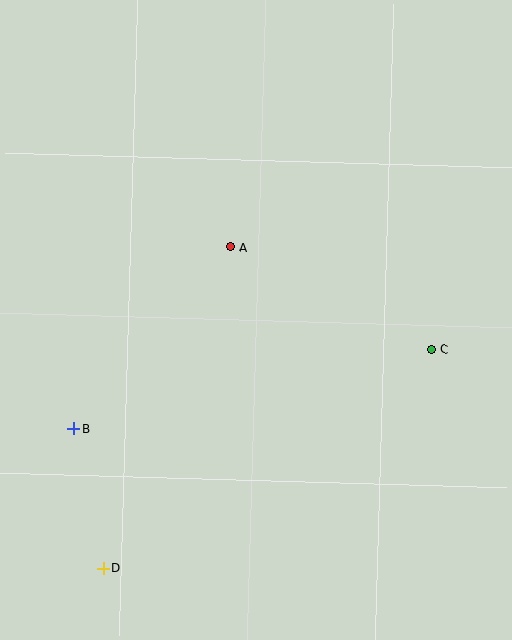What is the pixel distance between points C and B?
The distance between C and B is 367 pixels.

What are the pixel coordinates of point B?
Point B is at (74, 429).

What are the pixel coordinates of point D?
Point D is at (103, 568).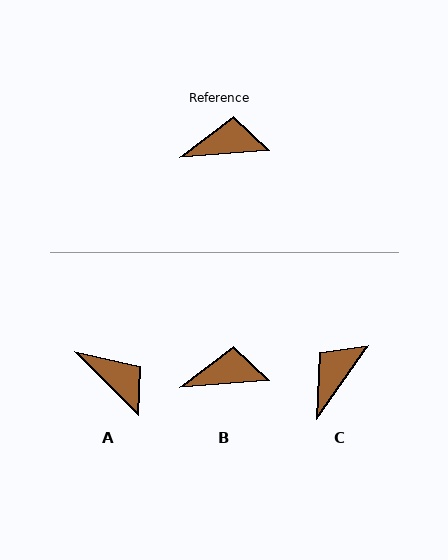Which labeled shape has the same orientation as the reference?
B.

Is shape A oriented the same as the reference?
No, it is off by about 50 degrees.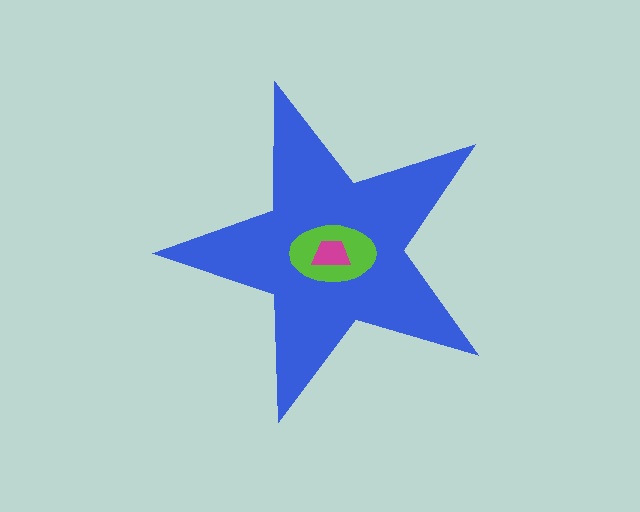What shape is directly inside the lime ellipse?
The magenta trapezoid.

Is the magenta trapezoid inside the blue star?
Yes.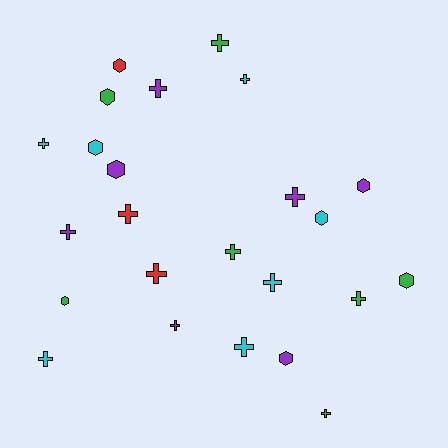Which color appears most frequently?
Cyan, with 7 objects.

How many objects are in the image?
There are 24 objects.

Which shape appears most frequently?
Cross, with 15 objects.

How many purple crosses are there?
There are 4 purple crosses.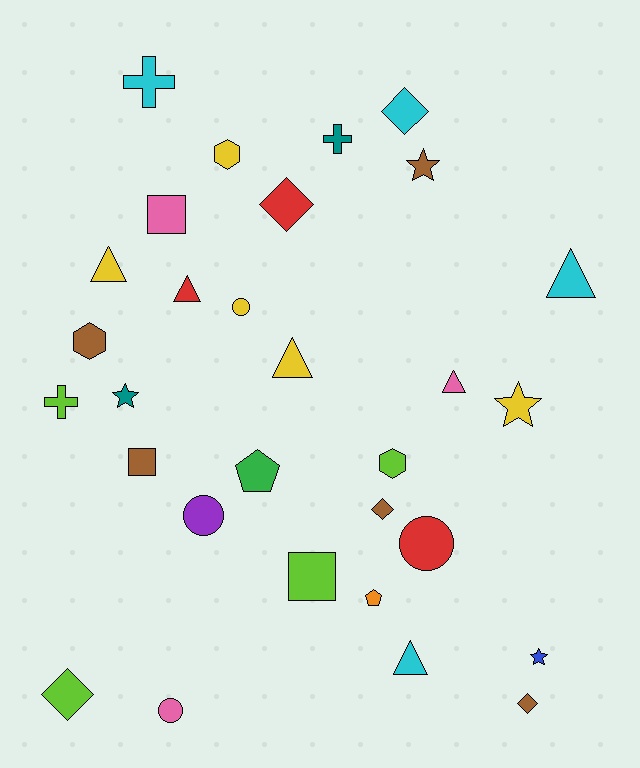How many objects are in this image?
There are 30 objects.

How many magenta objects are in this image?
There are no magenta objects.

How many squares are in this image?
There are 3 squares.